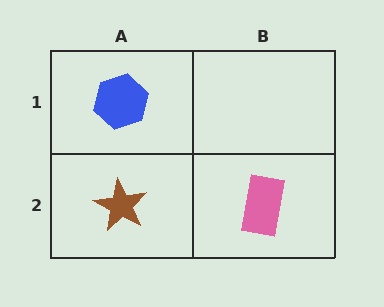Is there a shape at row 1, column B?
No, that cell is empty.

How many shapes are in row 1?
1 shape.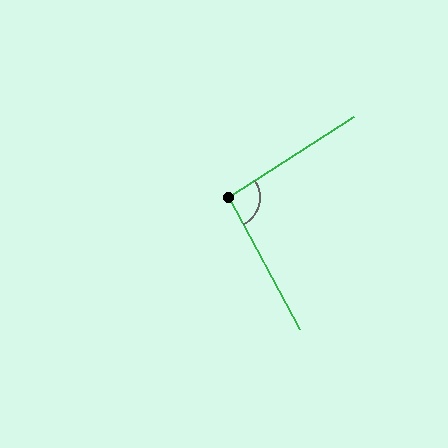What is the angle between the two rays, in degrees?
Approximately 95 degrees.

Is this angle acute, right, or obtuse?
It is approximately a right angle.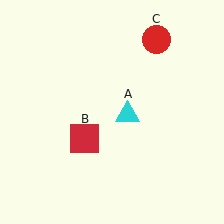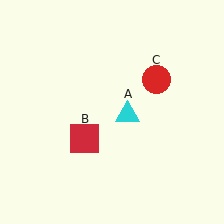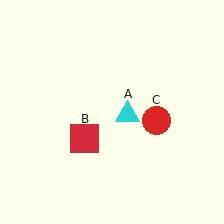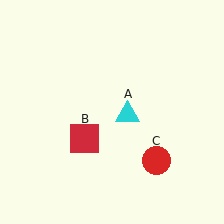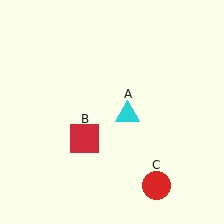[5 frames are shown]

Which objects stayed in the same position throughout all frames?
Cyan triangle (object A) and red square (object B) remained stationary.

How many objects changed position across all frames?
1 object changed position: red circle (object C).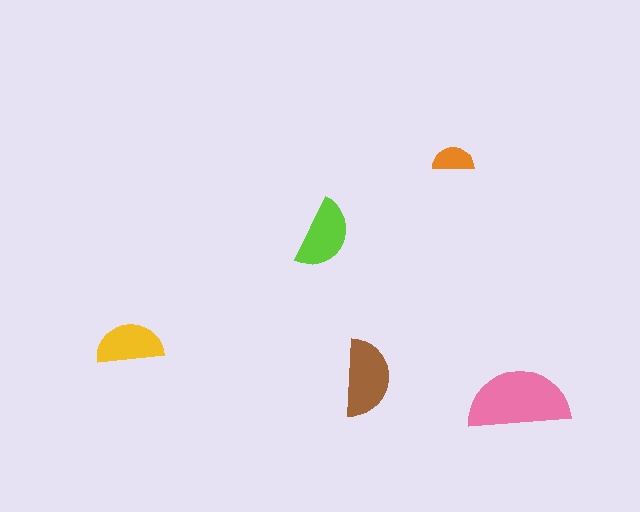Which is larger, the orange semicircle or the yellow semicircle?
The yellow one.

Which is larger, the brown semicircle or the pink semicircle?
The pink one.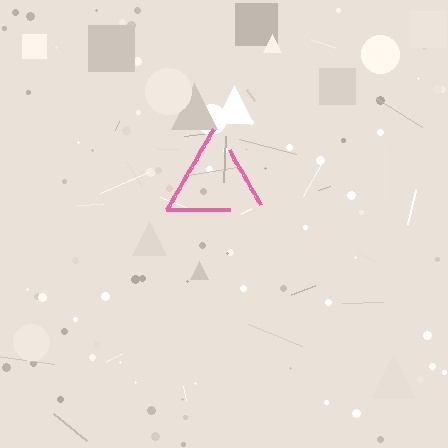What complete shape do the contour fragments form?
The contour fragments form a triangle.